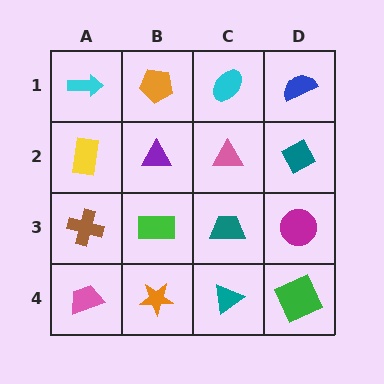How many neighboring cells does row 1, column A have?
2.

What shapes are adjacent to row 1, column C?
A pink triangle (row 2, column C), an orange pentagon (row 1, column B), a blue semicircle (row 1, column D).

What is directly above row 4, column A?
A brown cross.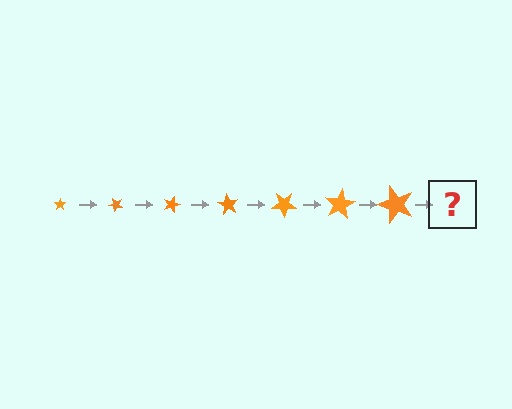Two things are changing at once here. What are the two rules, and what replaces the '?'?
The two rules are that the star grows larger each step and it rotates 45 degrees each step. The '?' should be a star, larger than the previous one and rotated 315 degrees from the start.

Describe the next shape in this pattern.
It should be a star, larger than the previous one and rotated 315 degrees from the start.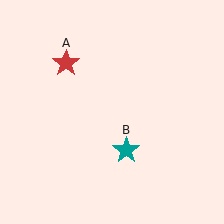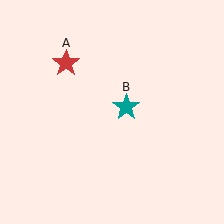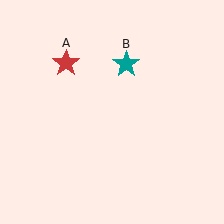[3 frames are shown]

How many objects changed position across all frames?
1 object changed position: teal star (object B).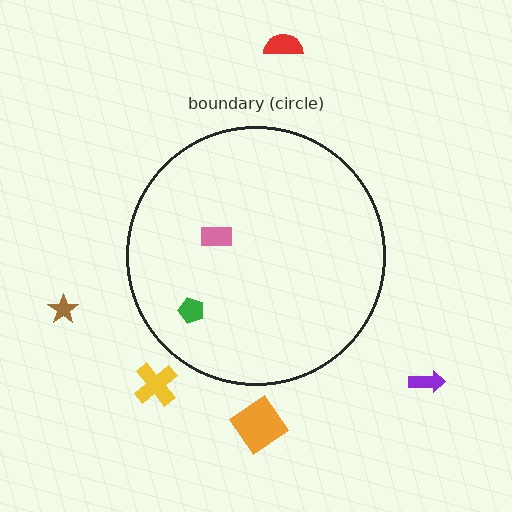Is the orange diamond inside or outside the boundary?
Outside.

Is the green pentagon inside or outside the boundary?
Inside.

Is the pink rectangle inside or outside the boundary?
Inside.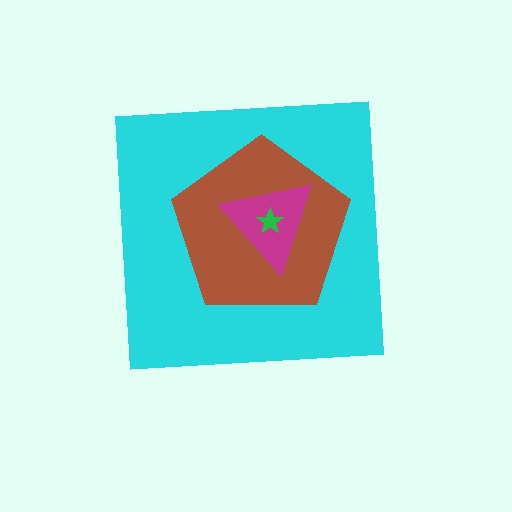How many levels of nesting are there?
4.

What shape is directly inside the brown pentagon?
The magenta triangle.